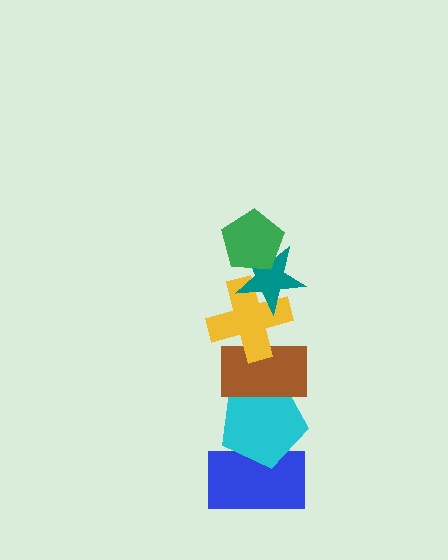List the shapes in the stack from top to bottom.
From top to bottom: the green pentagon, the teal star, the yellow cross, the brown rectangle, the cyan pentagon, the blue rectangle.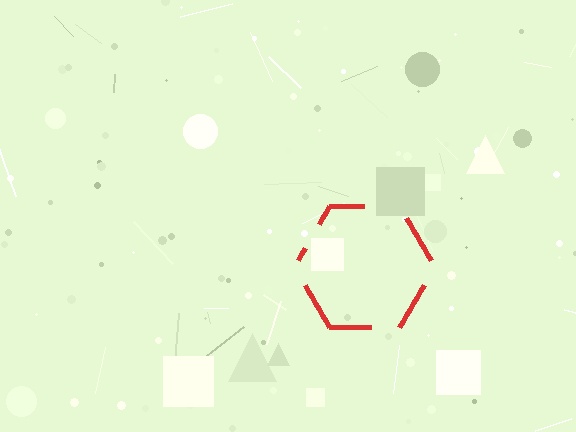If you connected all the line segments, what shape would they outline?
They would outline a hexagon.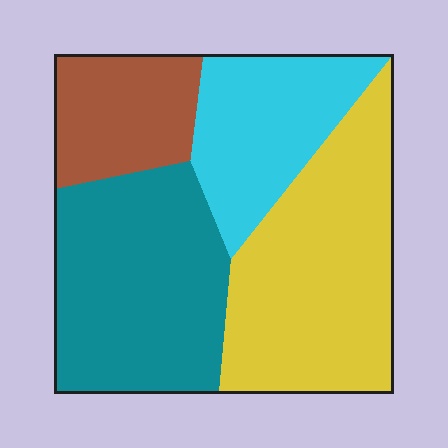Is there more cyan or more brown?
Cyan.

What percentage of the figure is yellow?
Yellow takes up about one third (1/3) of the figure.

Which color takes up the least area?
Brown, at roughly 15%.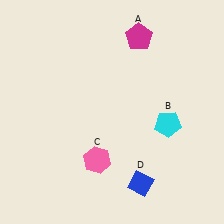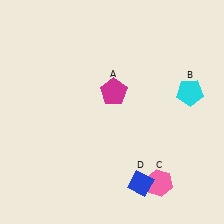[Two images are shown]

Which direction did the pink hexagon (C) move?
The pink hexagon (C) moved right.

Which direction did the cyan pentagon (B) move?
The cyan pentagon (B) moved up.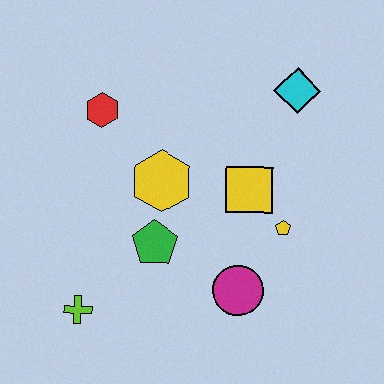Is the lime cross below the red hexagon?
Yes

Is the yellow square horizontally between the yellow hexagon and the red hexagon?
No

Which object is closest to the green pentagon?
The yellow hexagon is closest to the green pentagon.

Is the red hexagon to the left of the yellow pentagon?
Yes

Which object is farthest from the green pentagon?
The cyan diamond is farthest from the green pentagon.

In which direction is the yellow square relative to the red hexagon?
The yellow square is to the right of the red hexagon.